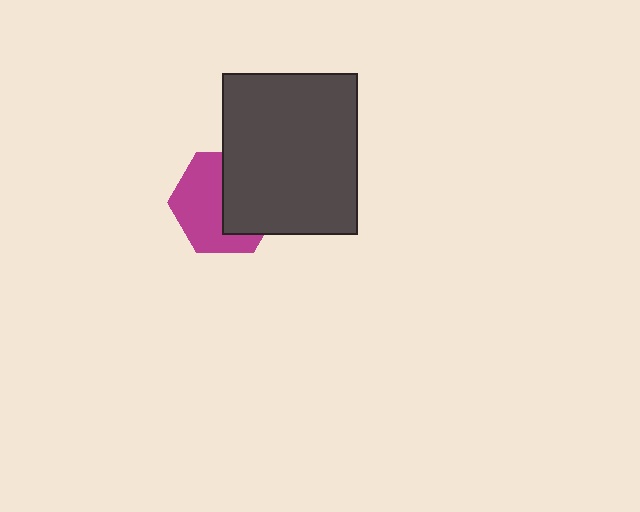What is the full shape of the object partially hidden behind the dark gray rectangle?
The partially hidden object is a magenta hexagon.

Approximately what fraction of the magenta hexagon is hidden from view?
Roughly 46% of the magenta hexagon is hidden behind the dark gray rectangle.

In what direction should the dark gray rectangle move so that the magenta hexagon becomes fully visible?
The dark gray rectangle should move right. That is the shortest direction to clear the overlap and leave the magenta hexagon fully visible.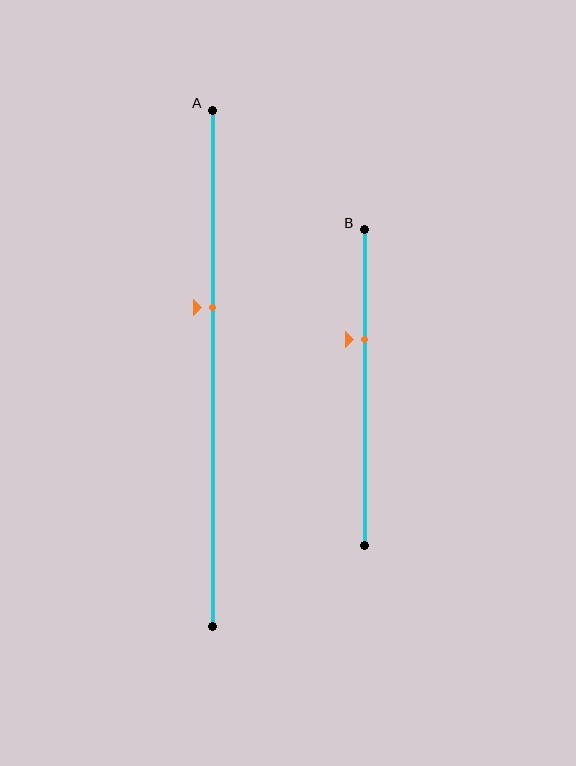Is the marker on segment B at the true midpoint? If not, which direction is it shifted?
No, the marker on segment B is shifted upward by about 15% of the segment length.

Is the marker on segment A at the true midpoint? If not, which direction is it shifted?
No, the marker on segment A is shifted upward by about 12% of the segment length.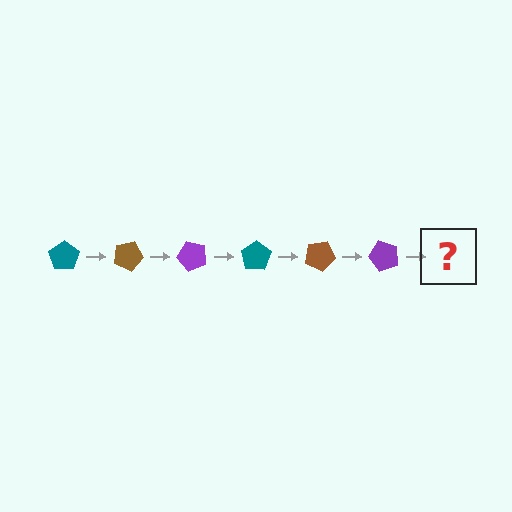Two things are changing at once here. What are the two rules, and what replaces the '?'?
The two rules are that it rotates 25 degrees each step and the color cycles through teal, brown, and purple. The '?' should be a teal pentagon, rotated 150 degrees from the start.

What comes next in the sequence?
The next element should be a teal pentagon, rotated 150 degrees from the start.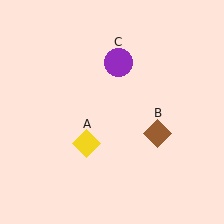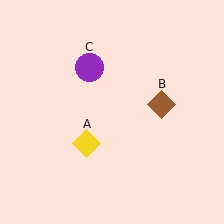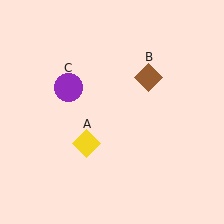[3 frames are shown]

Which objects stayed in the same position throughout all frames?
Yellow diamond (object A) remained stationary.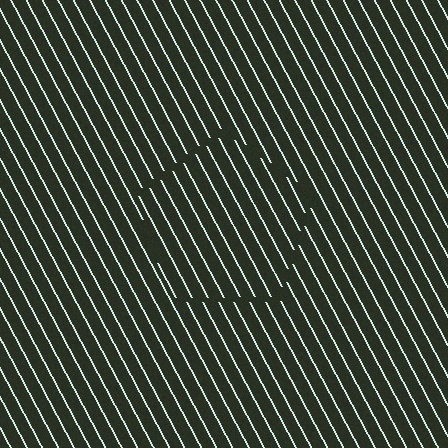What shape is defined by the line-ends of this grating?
An illusory pentagon. The interior of the shape contains the same grating, shifted by half a period — the contour is defined by the phase discontinuity where line-ends from the inner and outer gratings abut.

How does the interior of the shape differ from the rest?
The interior of the shape contains the same grating, shifted by half a period — the contour is defined by the phase discontinuity where line-ends from the inner and outer gratings abut.